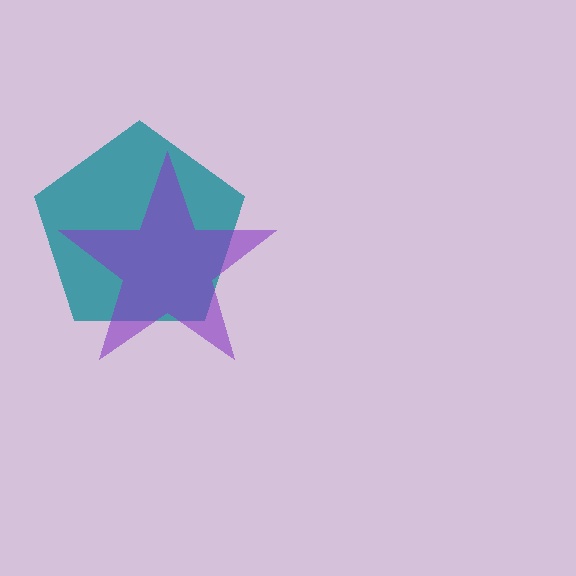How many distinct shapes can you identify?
There are 2 distinct shapes: a teal pentagon, a purple star.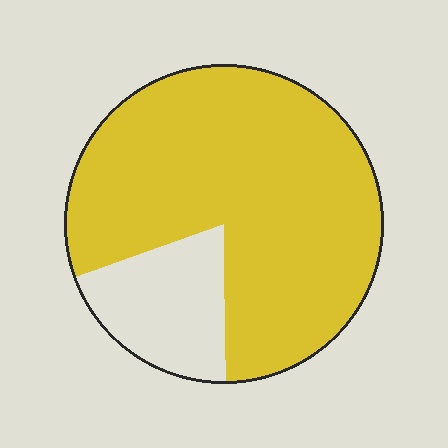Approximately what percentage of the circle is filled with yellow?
Approximately 80%.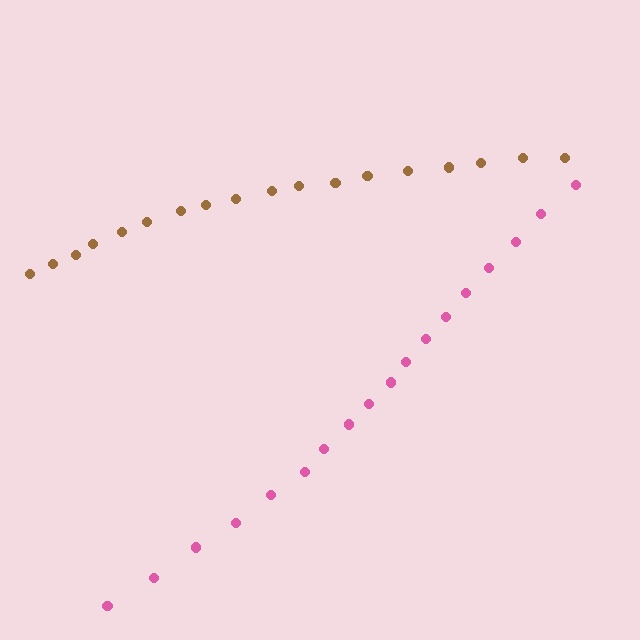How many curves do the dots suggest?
There are 2 distinct paths.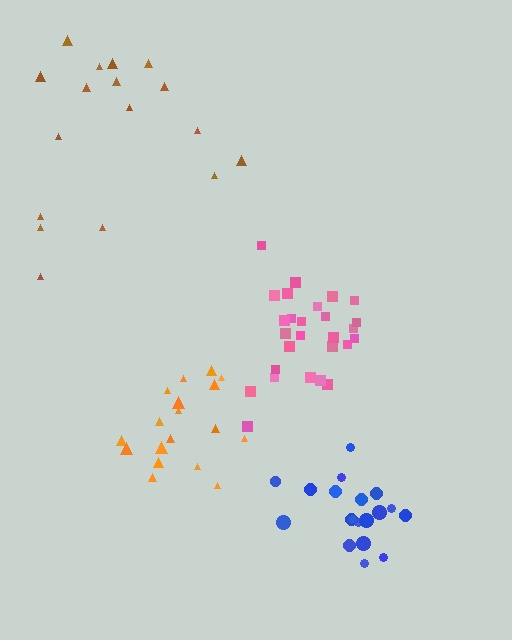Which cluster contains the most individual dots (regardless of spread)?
Pink (27).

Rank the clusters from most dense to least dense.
pink, blue, orange, brown.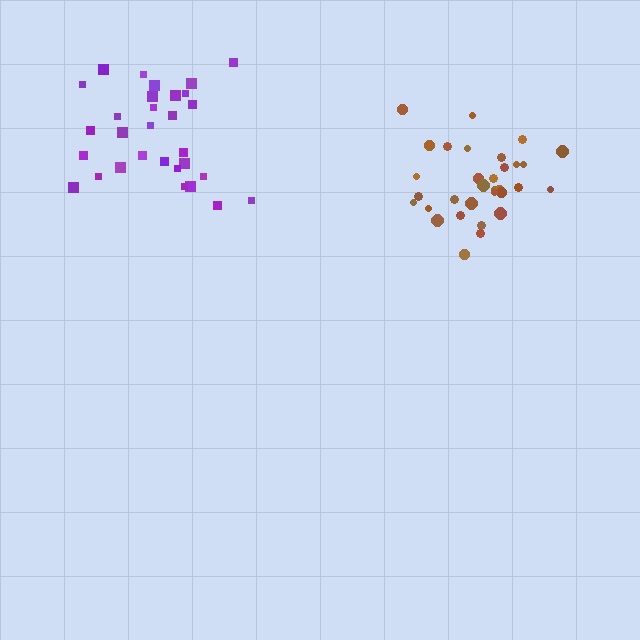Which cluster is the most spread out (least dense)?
Purple.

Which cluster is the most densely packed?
Brown.